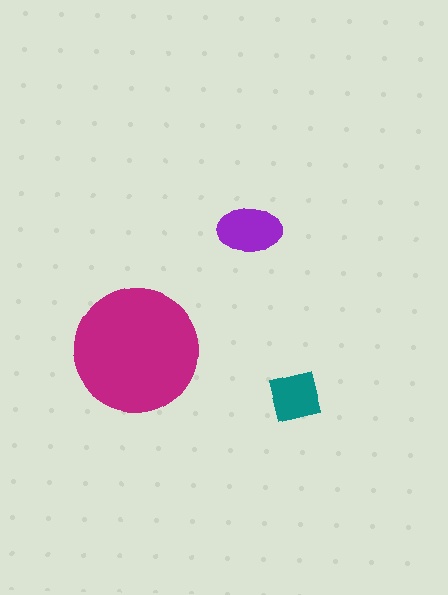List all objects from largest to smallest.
The magenta circle, the purple ellipse, the teal square.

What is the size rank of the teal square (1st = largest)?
3rd.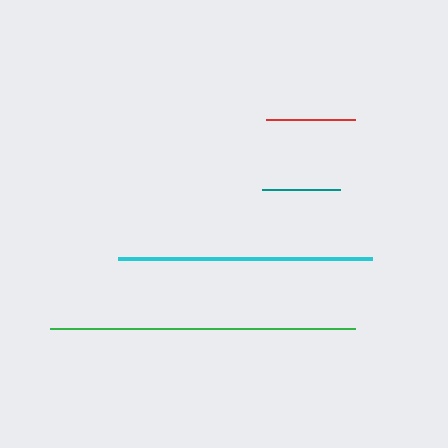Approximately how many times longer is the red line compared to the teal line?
The red line is approximately 1.1 times the length of the teal line.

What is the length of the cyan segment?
The cyan segment is approximately 254 pixels long.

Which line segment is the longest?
The green line is the longest at approximately 305 pixels.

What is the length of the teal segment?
The teal segment is approximately 78 pixels long.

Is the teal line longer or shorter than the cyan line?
The cyan line is longer than the teal line.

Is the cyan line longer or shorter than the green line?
The green line is longer than the cyan line.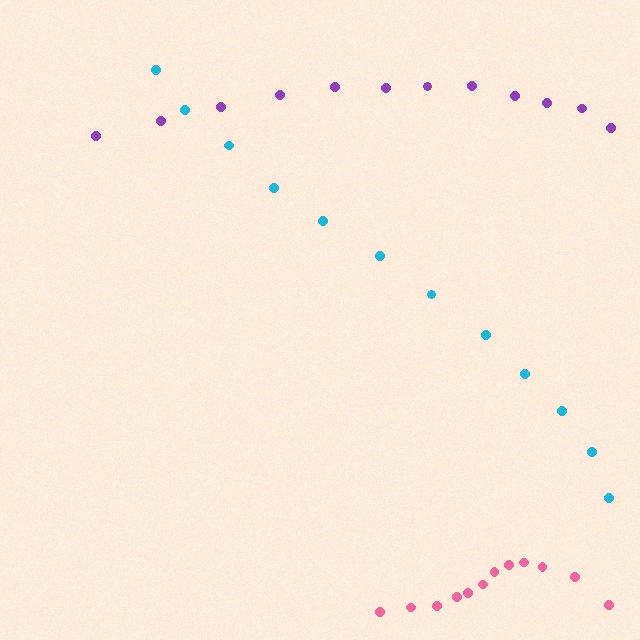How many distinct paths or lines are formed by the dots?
There are 3 distinct paths.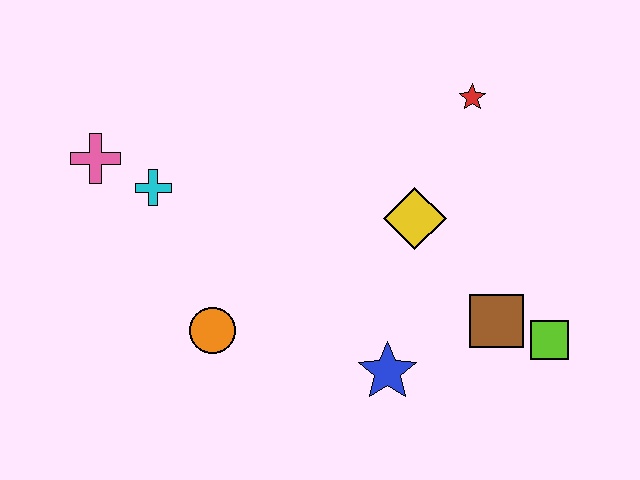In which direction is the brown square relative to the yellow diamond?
The brown square is below the yellow diamond.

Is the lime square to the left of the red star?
No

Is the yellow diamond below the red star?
Yes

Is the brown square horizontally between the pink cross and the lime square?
Yes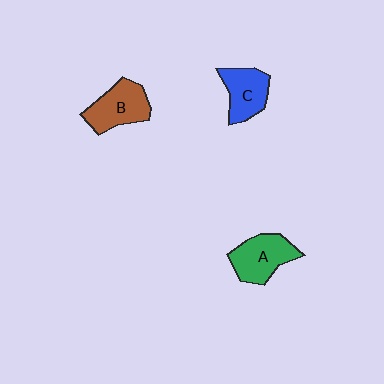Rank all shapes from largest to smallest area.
From largest to smallest: B (brown), A (green), C (blue).